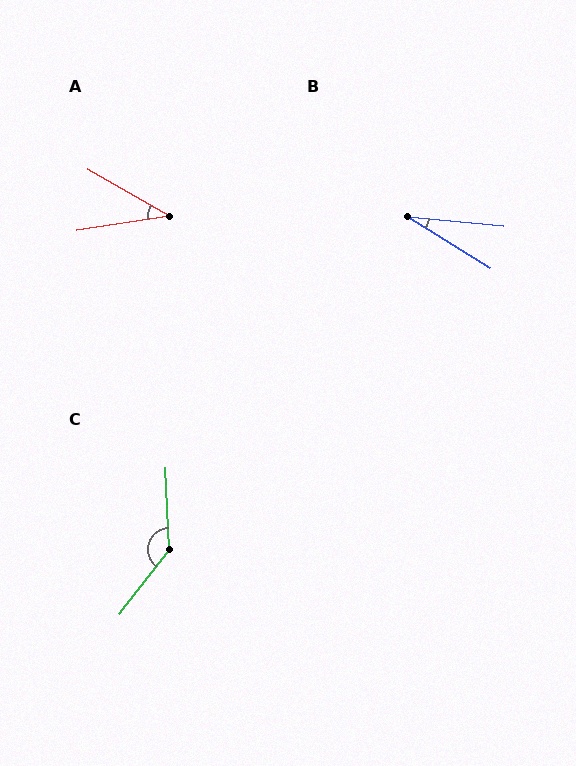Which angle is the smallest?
B, at approximately 26 degrees.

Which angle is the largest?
C, at approximately 140 degrees.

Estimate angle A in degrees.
Approximately 39 degrees.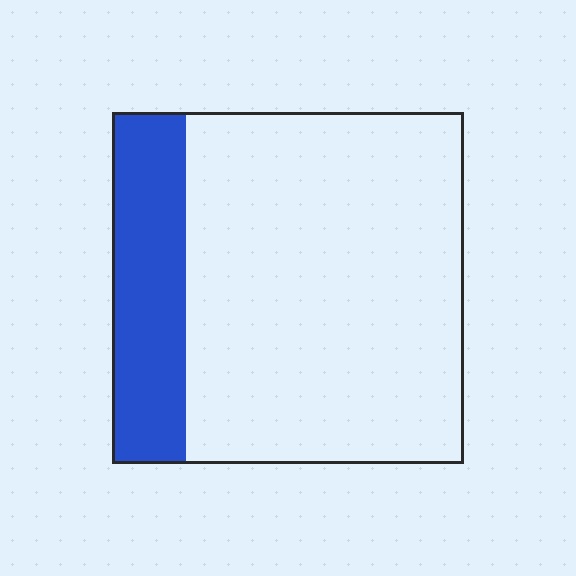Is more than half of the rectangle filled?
No.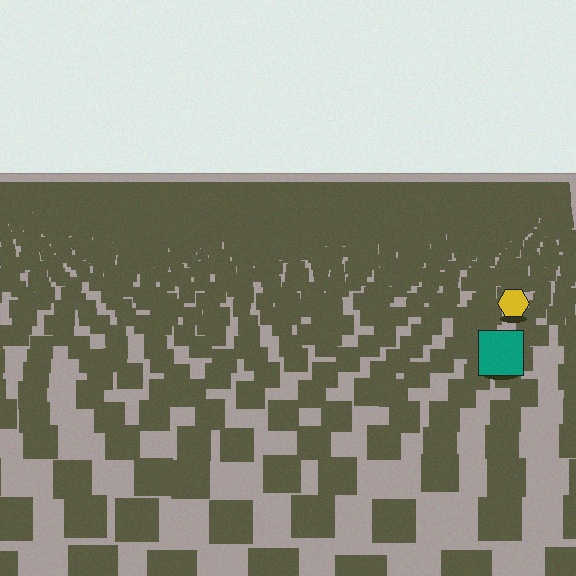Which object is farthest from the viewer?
The yellow hexagon is farthest from the viewer. It appears smaller and the ground texture around it is denser.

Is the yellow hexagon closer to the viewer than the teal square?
No. The teal square is closer — you can tell from the texture gradient: the ground texture is coarser near it.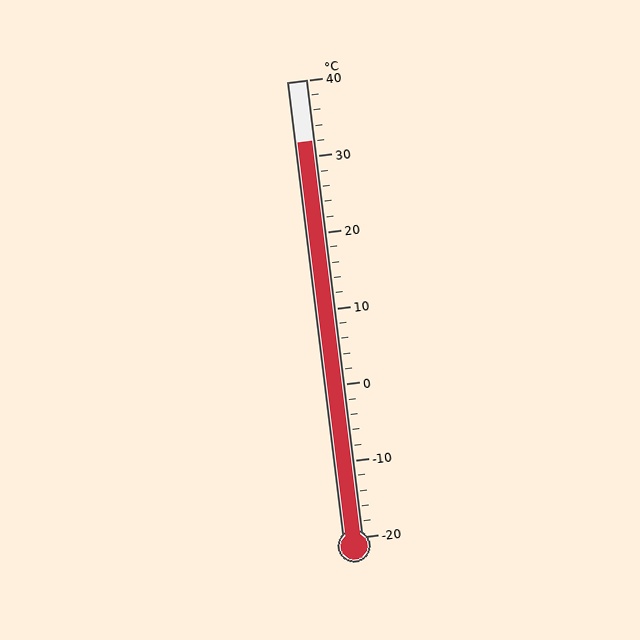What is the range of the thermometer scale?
The thermometer scale ranges from -20°C to 40°C.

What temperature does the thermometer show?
The thermometer shows approximately 32°C.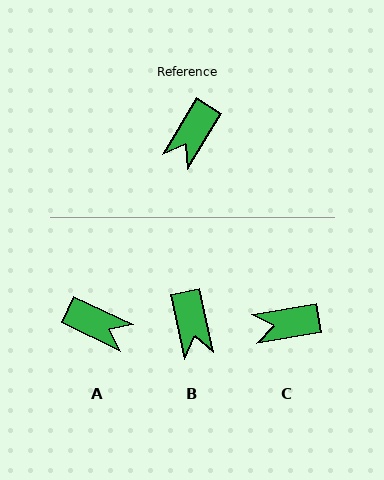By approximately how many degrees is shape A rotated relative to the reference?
Approximately 96 degrees counter-clockwise.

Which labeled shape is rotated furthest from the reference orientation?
A, about 96 degrees away.